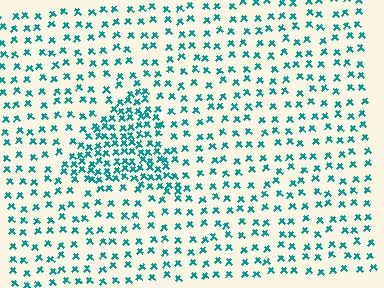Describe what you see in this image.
The image contains small teal elements arranged at two different densities. A triangle-shaped region is visible where the elements are more densely packed than the surrounding area.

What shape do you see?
I see a triangle.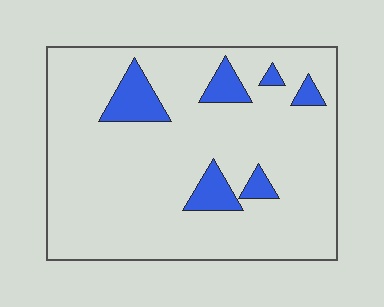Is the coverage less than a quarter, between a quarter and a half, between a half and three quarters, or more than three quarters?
Less than a quarter.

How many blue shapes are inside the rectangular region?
6.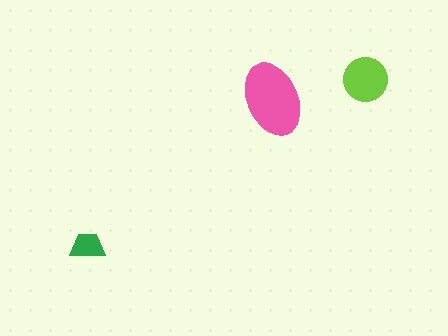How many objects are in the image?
There are 3 objects in the image.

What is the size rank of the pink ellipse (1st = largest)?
1st.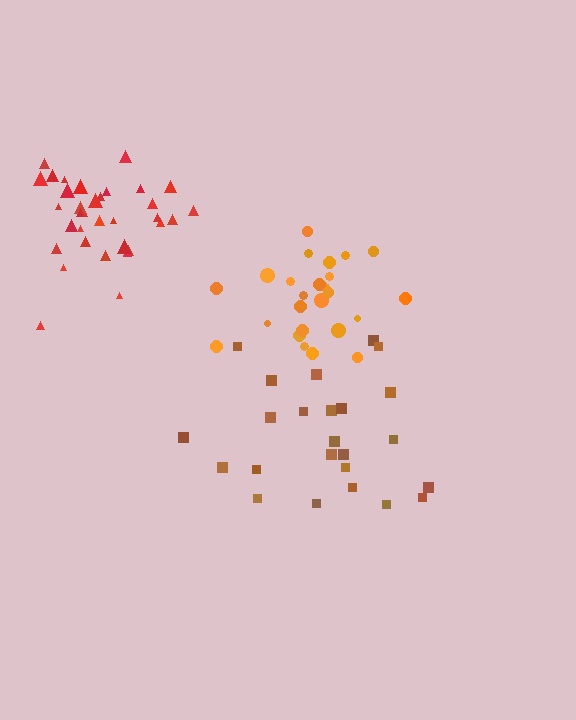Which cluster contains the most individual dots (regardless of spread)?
Red (35).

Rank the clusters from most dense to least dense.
red, orange, brown.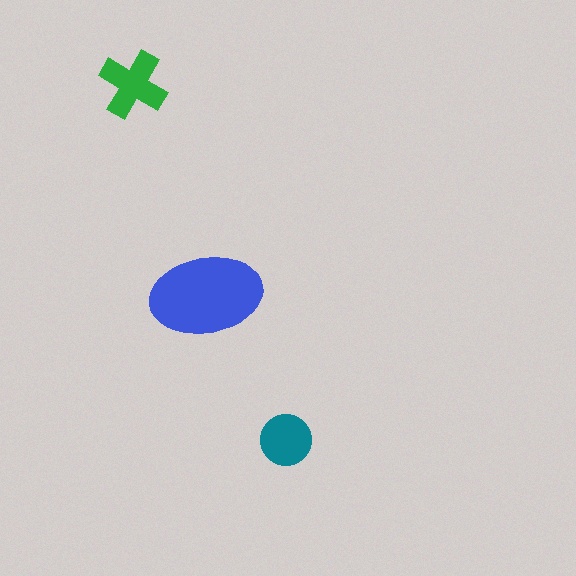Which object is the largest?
The blue ellipse.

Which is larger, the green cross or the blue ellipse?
The blue ellipse.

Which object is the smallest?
The teal circle.